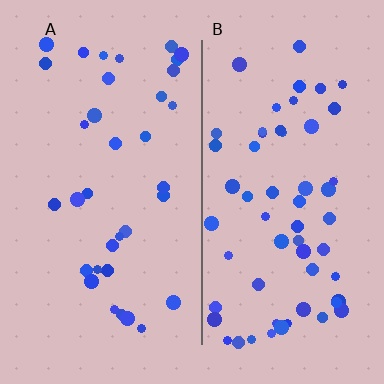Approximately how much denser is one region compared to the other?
Approximately 1.7× — region B over region A.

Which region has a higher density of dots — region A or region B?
B (the right).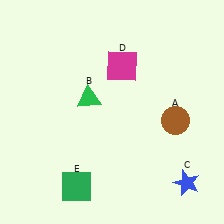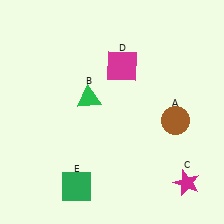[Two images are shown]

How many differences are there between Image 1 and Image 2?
There is 1 difference between the two images.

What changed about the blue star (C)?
In Image 1, C is blue. In Image 2, it changed to magenta.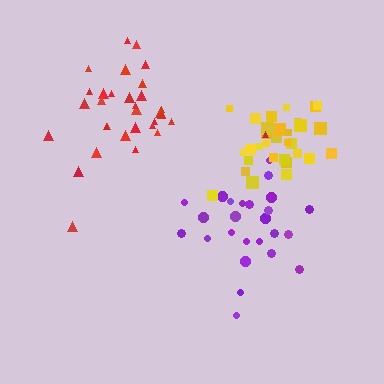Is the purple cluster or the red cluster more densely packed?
Purple.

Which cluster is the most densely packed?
Yellow.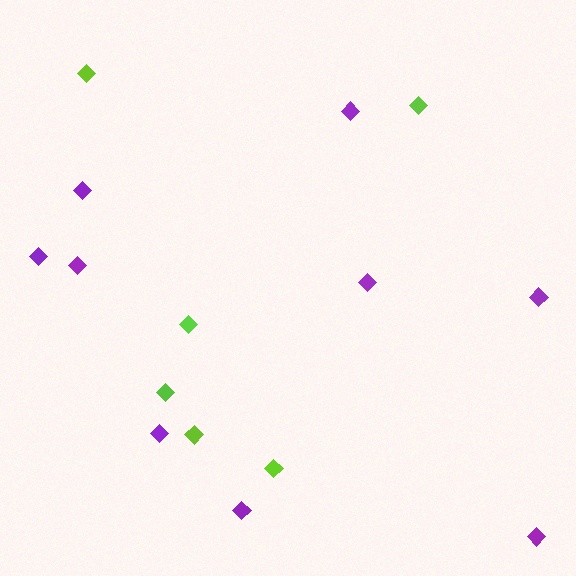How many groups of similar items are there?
There are 2 groups: one group of lime diamonds (6) and one group of purple diamonds (9).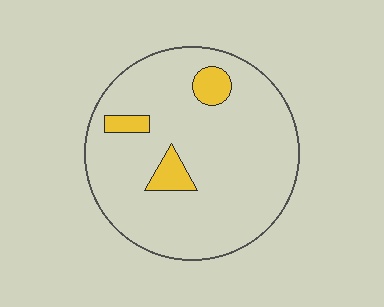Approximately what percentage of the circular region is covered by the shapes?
Approximately 10%.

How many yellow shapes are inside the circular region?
3.